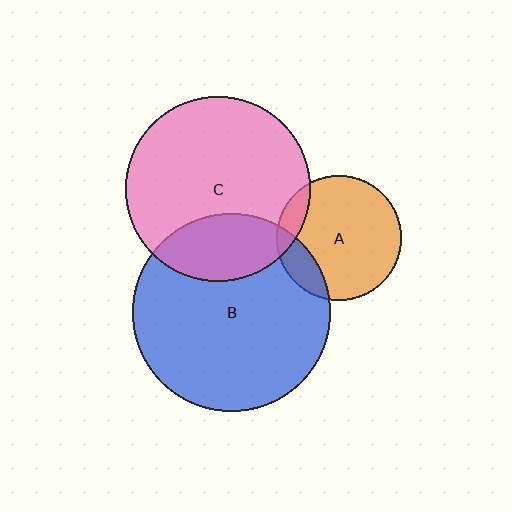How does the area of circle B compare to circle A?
Approximately 2.5 times.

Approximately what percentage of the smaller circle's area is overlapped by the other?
Approximately 10%.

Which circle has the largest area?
Circle B (blue).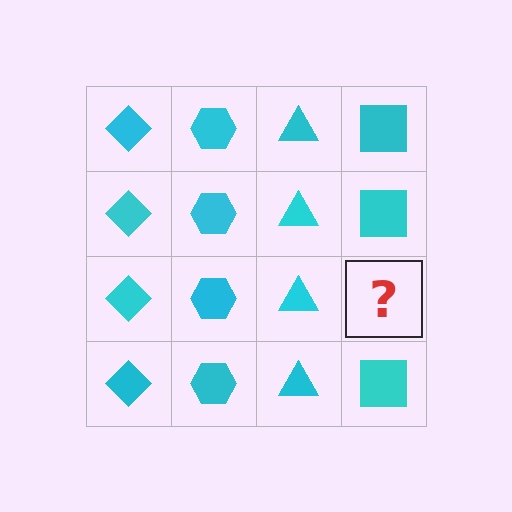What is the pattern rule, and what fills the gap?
The rule is that each column has a consistent shape. The gap should be filled with a cyan square.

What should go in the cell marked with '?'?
The missing cell should contain a cyan square.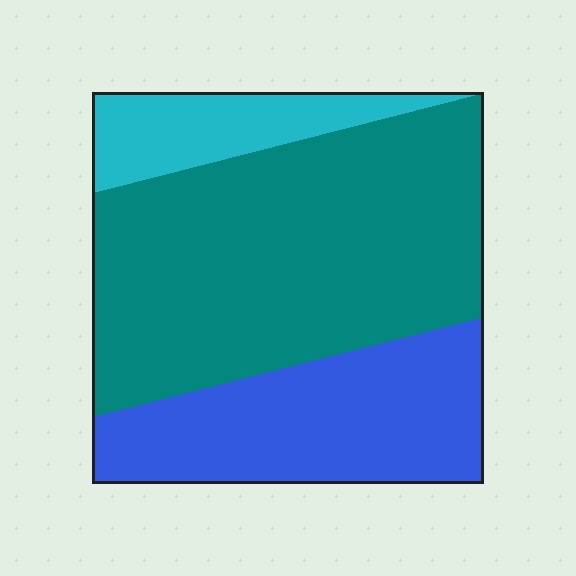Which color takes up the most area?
Teal, at roughly 55%.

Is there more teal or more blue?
Teal.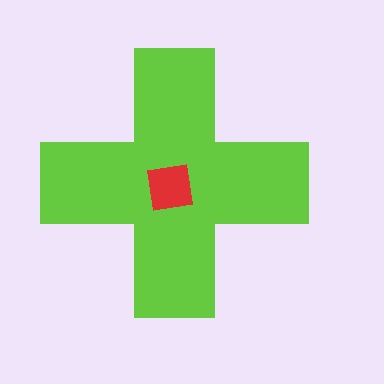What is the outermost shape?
The lime cross.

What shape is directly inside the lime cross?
The red square.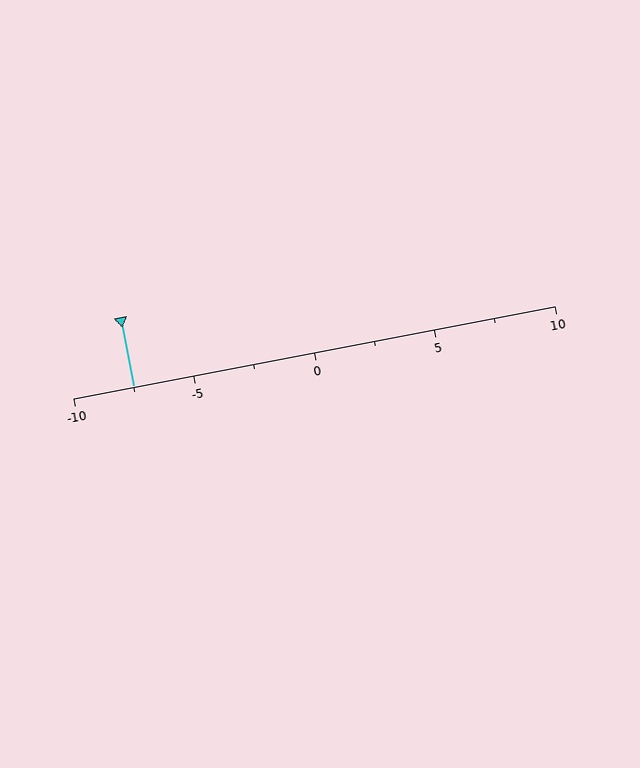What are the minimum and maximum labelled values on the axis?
The axis runs from -10 to 10.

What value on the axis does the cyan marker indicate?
The marker indicates approximately -7.5.